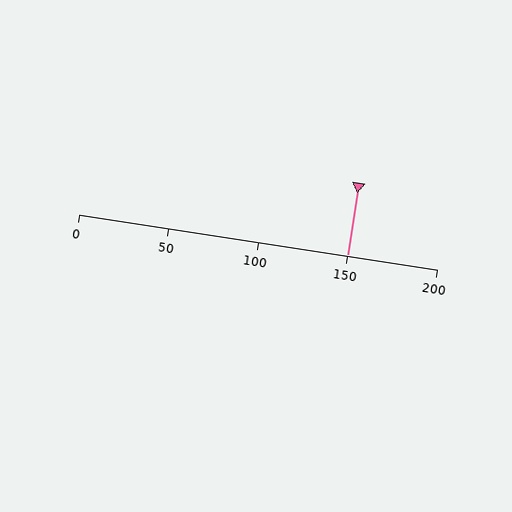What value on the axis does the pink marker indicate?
The marker indicates approximately 150.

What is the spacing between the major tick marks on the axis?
The major ticks are spaced 50 apart.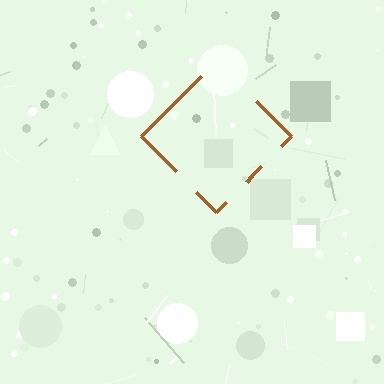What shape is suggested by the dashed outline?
The dashed outline suggests a diamond.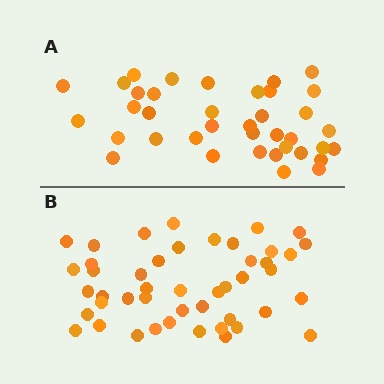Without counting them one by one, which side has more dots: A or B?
Region B (the bottom region) has more dots.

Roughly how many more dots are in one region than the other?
Region B has roughly 8 or so more dots than region A.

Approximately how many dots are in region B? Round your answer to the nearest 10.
About 50 dots. (The exact count is 46, which rounds to 50.)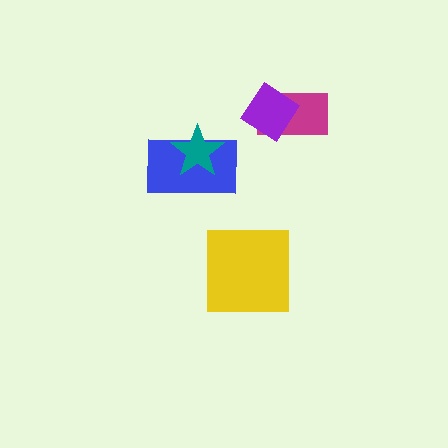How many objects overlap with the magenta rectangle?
1 object overlaps with the magenta rectangle.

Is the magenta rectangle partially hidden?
Yes, it is partially covered by another shape.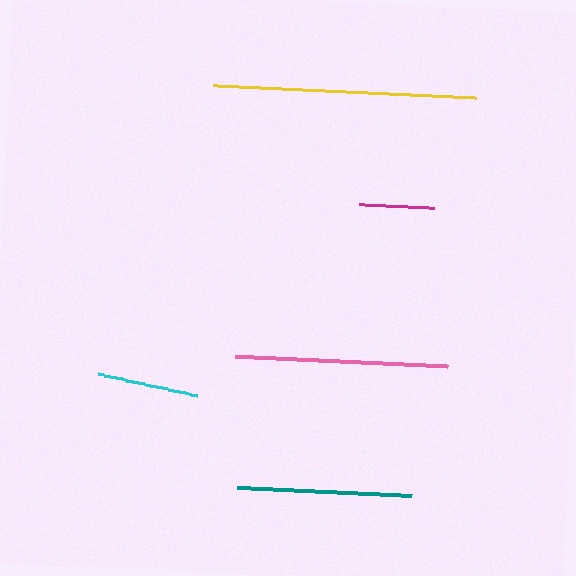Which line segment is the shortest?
The magenta line is the shortest at approximately 75 pixels.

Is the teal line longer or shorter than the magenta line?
The teal line is longer than the magenta line.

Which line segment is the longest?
The yellow line is the longest at approximately 263 pixels.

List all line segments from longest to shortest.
From longest to shortest: yellow, pink, teal, cyan, magenta.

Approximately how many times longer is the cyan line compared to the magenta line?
The cyan line is approximately 1.3 times the length of the magenta line.